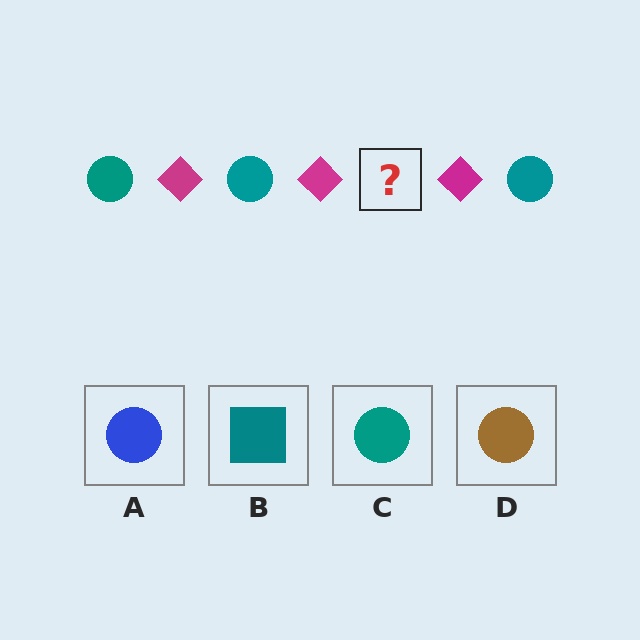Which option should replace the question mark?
Option C.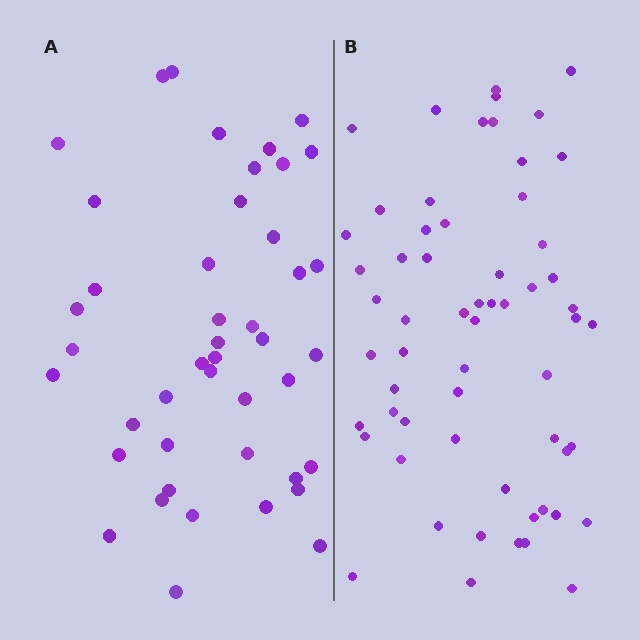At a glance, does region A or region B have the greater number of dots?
Region B (the right region) has more dots.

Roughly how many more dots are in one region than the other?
Region B has approximately 15 more dots than region A.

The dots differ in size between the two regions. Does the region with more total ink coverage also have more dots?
No. Region A has more total ink coverage because its dots are larger, but region B actually contains more individual dots. Total area can be misleading — the number of items is what matters here.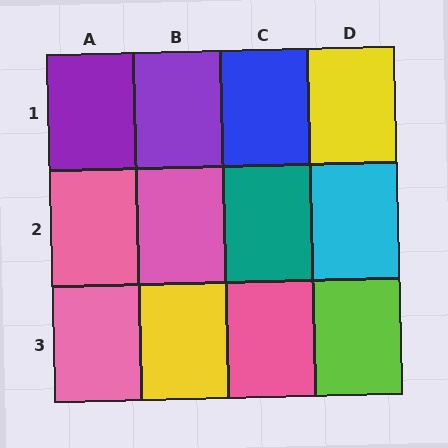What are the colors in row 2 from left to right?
Pink, pink, teal, cyan.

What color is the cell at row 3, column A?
Pink.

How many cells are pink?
4 cells are pink.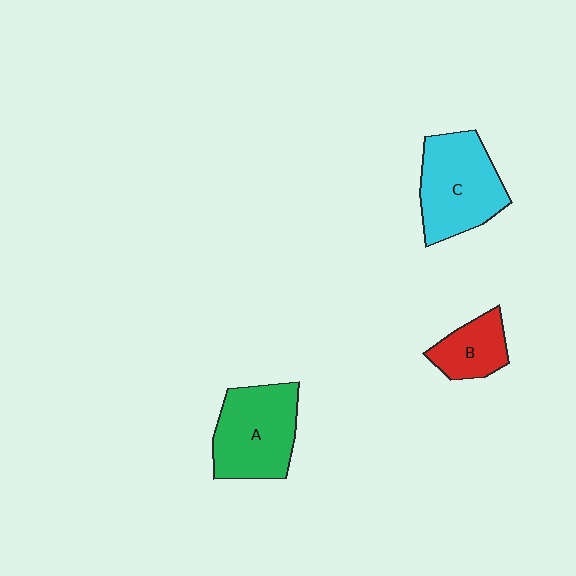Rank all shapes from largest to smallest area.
From largest to smallest: C (cyan), A (green), B (red).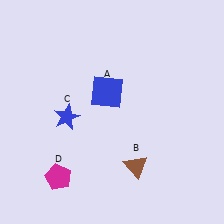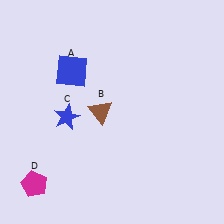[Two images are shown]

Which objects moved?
The objects that moved are: the blue square (A), the brown triangle (B), the magenta pentagon (D).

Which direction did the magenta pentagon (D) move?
The magenta pentagon (D) moved left.